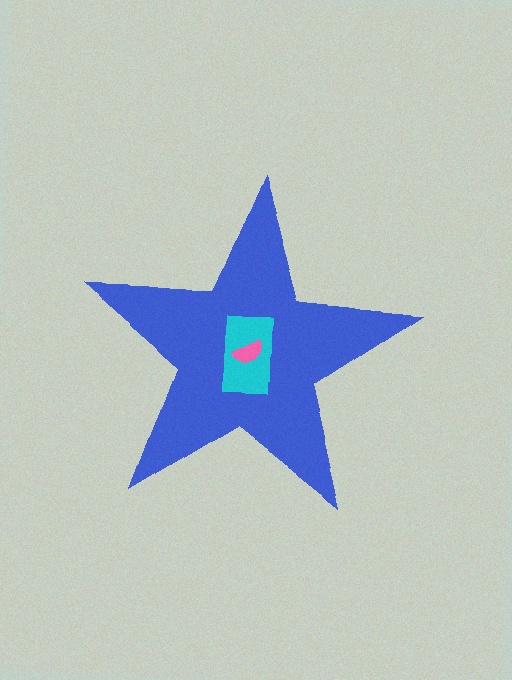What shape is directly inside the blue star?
The cyan rectangle.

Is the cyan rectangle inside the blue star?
Yes.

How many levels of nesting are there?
3.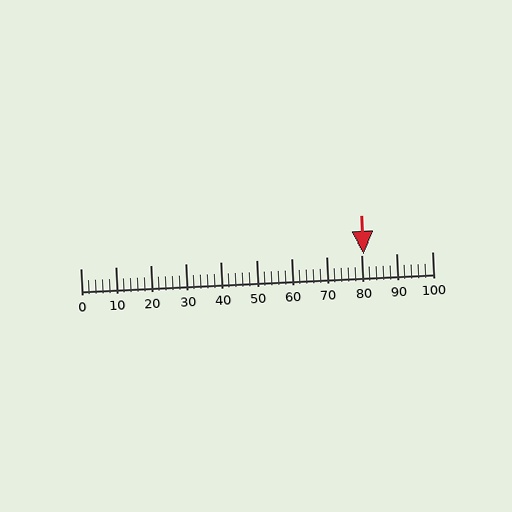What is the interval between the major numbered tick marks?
The major tick marks are spaced 10 units apart.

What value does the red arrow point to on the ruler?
The red arrow points to approximately 81.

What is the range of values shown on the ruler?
The ruler shows values from 0 to 100.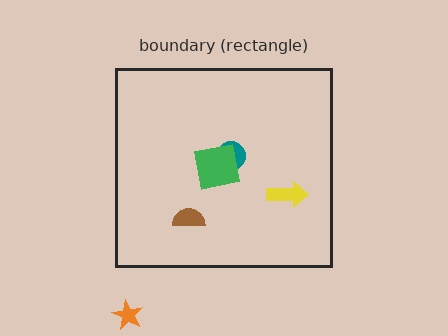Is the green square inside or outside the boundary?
Inside.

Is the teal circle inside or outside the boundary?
Inside.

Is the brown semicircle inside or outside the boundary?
Inside.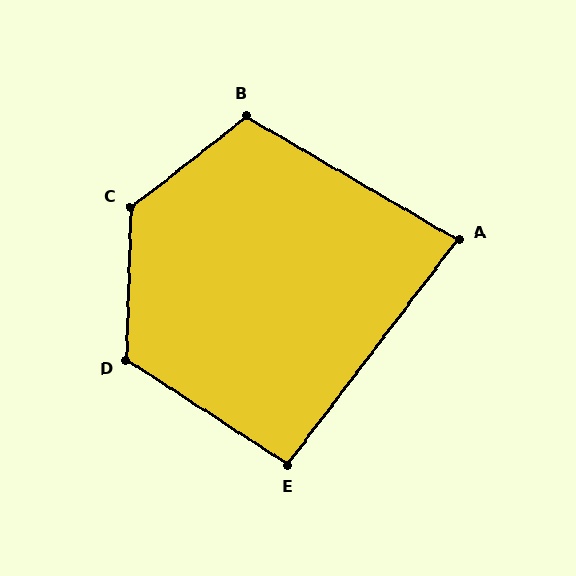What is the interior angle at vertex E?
Approximately 94 degrees (approximately right).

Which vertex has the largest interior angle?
C, at approximately 130 degrees.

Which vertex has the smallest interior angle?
A, at approximately 83 degrees.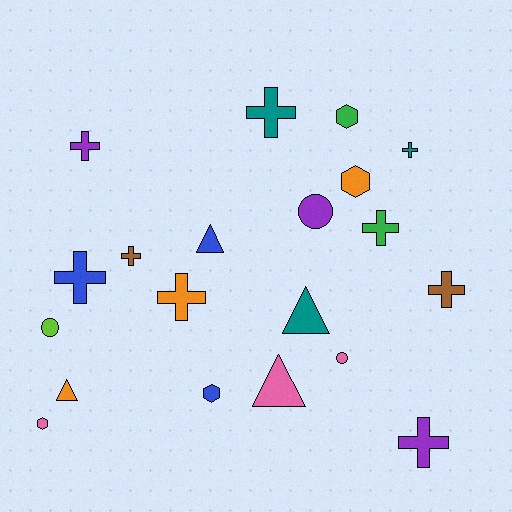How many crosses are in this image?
There are 9 crosses.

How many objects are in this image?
There are 20 objects.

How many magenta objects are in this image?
There are no magenta objects.